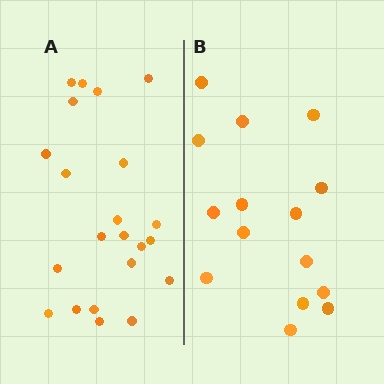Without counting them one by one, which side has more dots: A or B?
Region A (the left region) has more dots.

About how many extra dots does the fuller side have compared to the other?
Region A has roughly 8 or so more dots than region B.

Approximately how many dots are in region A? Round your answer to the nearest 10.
About 20 dots. (The exact count is 22, which rounds to 20.)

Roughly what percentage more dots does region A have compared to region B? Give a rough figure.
About 45% more.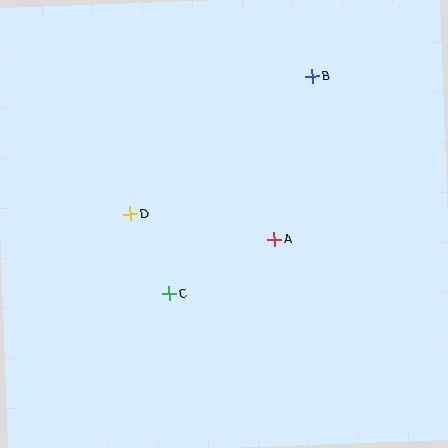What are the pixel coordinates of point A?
Point A is at (274, 239).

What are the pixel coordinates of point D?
Point D is at (130, 214).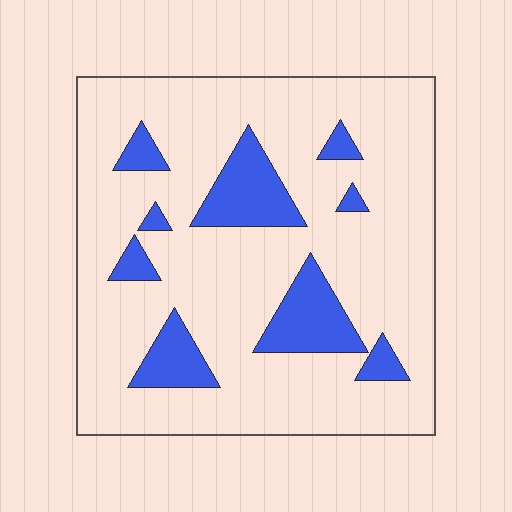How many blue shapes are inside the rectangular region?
9.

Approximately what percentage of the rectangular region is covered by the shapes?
Approximately 15%.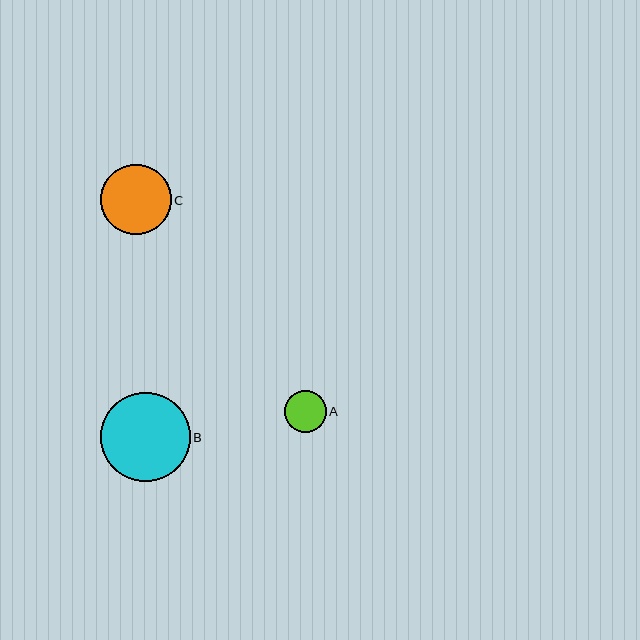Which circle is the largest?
Circle B is the largest with a size of approximately 90 pixels.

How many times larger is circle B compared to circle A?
Circle B is approximately 2.1 times the size of circle A.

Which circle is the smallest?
Circle A is the smallest with a size of approximately 42 pixels.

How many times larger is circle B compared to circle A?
Circle B is approximately 2.1 times the size of circle A.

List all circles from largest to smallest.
From largest to smallest: B, C, A.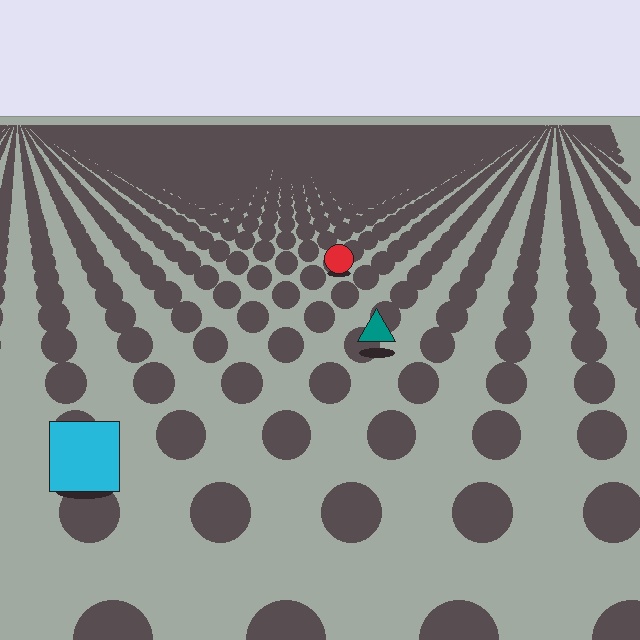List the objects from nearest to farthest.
From nearest to farthest: the cyan square, the teal triangle, the red circle.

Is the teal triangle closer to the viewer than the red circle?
Yes. The teal triangle is closer — you can tell from the texture gradient: the ground texture is coarser near it.